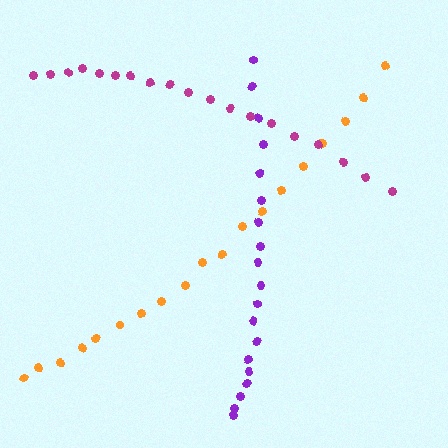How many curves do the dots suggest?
There are 3 distinct paths.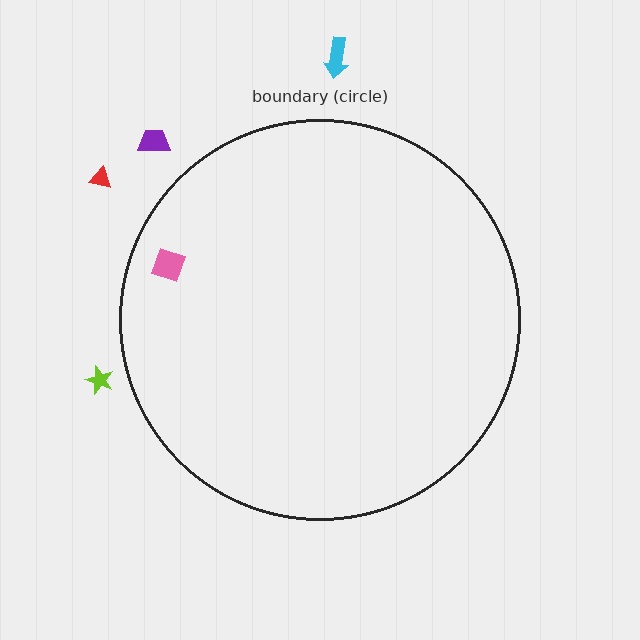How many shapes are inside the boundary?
1 inside, 4 outside.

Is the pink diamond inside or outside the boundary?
Inside.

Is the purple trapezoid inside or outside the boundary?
Outside.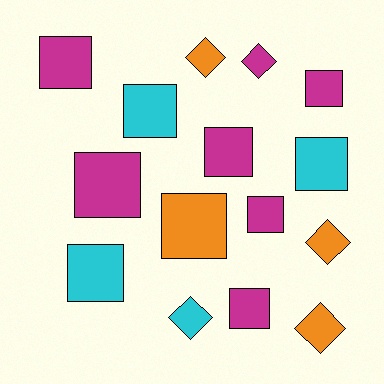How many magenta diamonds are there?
There is 1 magenta diamond.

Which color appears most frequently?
Magenta, with 7 objects.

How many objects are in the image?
There are 15 objects.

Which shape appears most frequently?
Square, with 10 objects.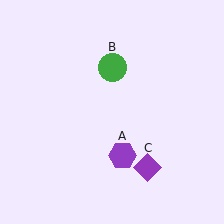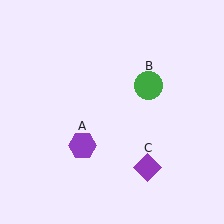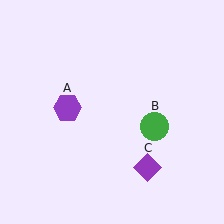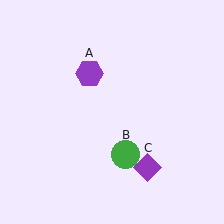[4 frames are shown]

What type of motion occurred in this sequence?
The purple hexagon (object A), green circle (object B) rotated clockwise around the center of the scene.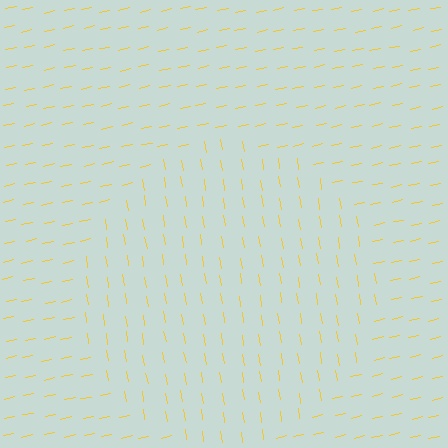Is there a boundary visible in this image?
Yes, there is a texture boundary formed by a change in line orientation.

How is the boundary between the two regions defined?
The boundary is defined purely by a change in line orientation (approximately 87 degrees difference). All lines are the same color and thickness.